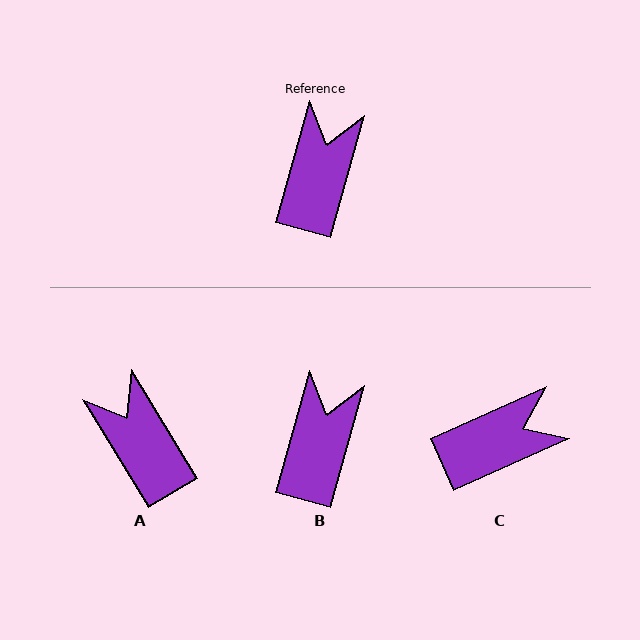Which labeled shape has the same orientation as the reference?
B.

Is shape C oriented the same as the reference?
No, it is off by about 50 degrees.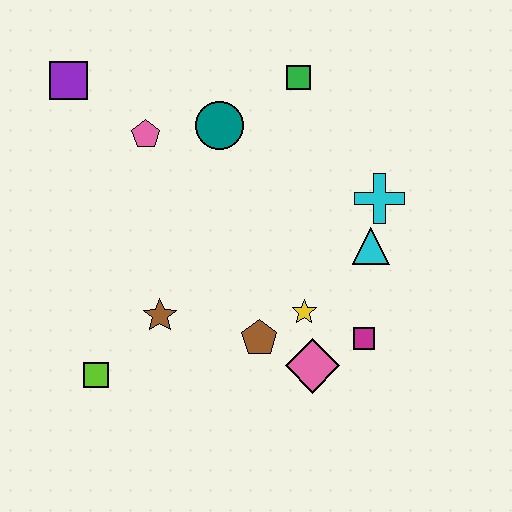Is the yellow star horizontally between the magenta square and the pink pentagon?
Yes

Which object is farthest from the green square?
The lime square is farthest from the green square.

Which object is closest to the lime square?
The brown star is closest to the lime square.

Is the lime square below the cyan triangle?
Yes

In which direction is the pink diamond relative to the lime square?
The pink diamond is to the right of the lime square.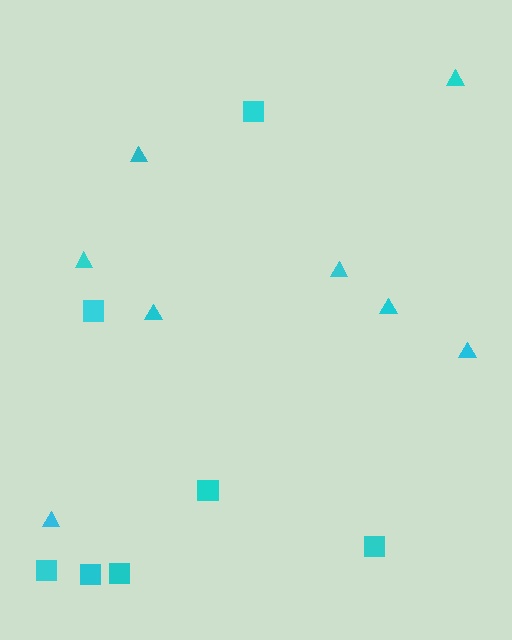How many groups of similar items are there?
There are 2 groups: one group of squares (7) and one group of triangles (8).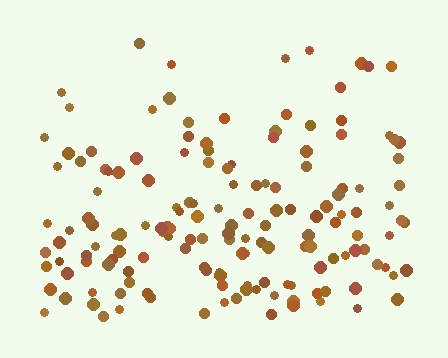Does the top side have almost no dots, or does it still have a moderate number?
Still a moderate number, just noticeably fewer than the bottom.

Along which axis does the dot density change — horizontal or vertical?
Vertical.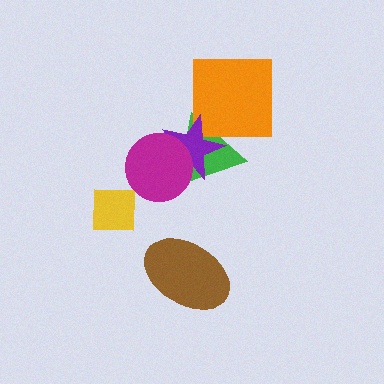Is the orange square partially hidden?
Yes, it is partially covered by another shape.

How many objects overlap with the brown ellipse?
0 objects overlap with the brown ellipse.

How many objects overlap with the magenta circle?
2 objects overlap with the magenta circle.